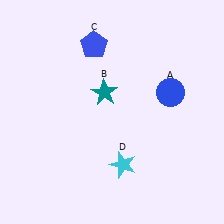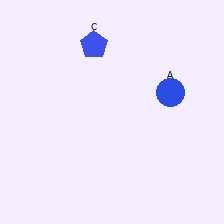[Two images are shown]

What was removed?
The cyan star (D), the teal star (B) were removed in Image 2.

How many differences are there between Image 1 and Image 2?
There are 2 differences between the two images.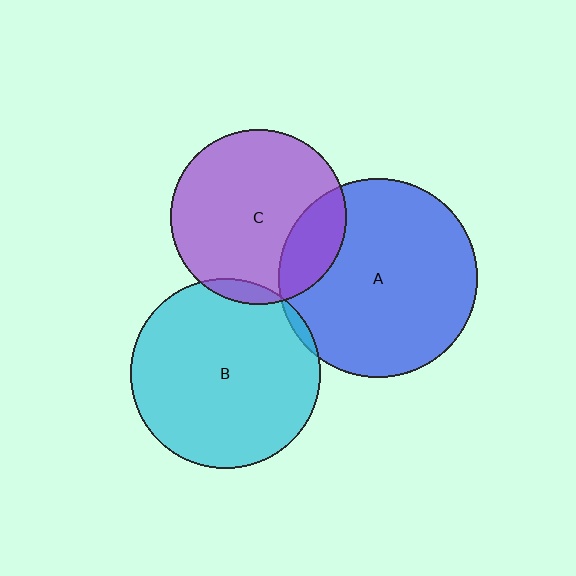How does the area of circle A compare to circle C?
Approximately 1.3 times.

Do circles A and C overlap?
Yes.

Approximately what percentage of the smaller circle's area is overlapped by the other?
Approximately 20%.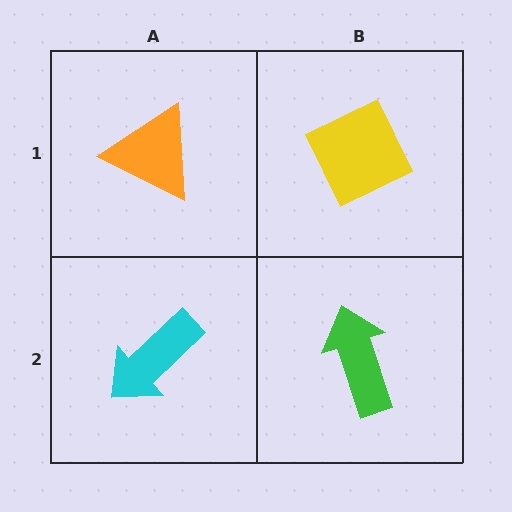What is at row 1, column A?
An orange triangle.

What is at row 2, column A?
A cyan arrow.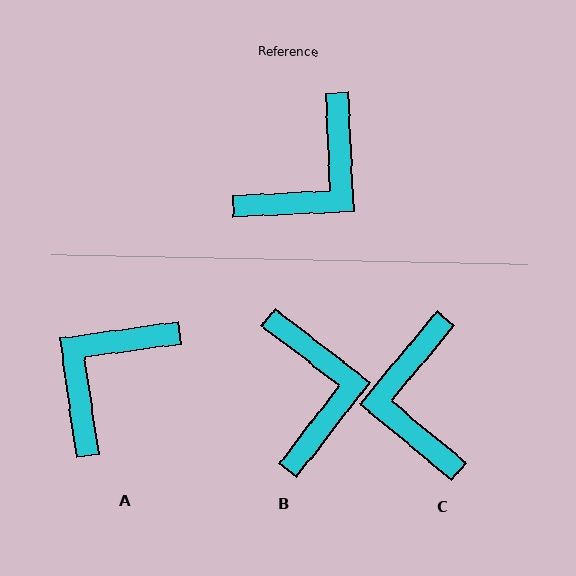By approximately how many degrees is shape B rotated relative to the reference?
Approximately 50 degrees counter-clockwise.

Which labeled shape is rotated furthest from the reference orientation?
A, about 175 degrees away.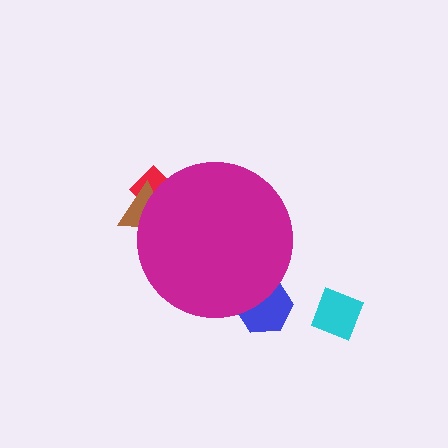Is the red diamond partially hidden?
Yes, the red diamond is partially hidden behind the magenta circle.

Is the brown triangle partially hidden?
Yes, the brown triangle is partially hidden behind the magenta circle.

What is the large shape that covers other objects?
A magenta circle.